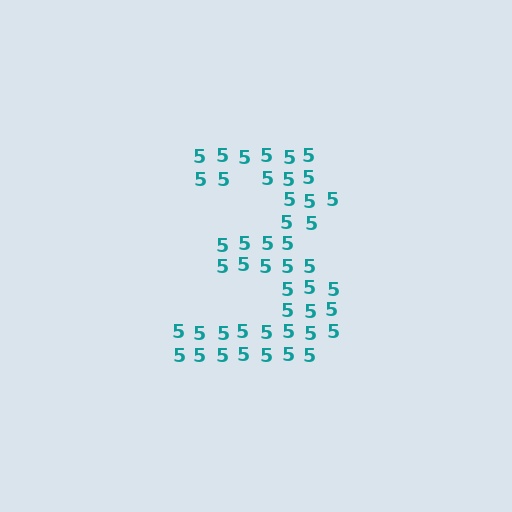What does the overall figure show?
The overall figure shows the digit 3.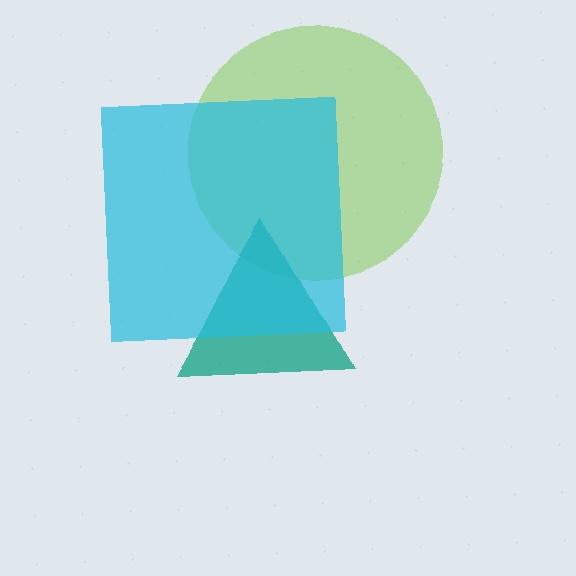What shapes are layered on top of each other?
The layered shapes are: a lime circle, a teal triangle, a cyan square.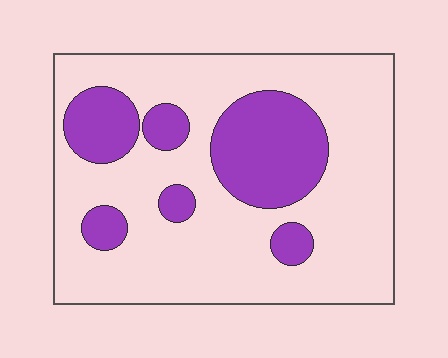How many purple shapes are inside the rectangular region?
6.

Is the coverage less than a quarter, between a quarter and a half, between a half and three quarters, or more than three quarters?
Between a quarter and a half.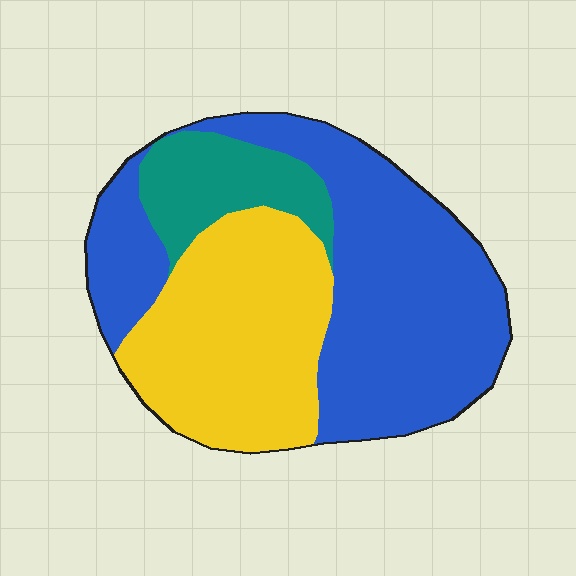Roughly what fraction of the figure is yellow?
Yellow takes up between a third and a half of the figure.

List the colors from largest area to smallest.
From largest to smallest: blue, yellow, teal.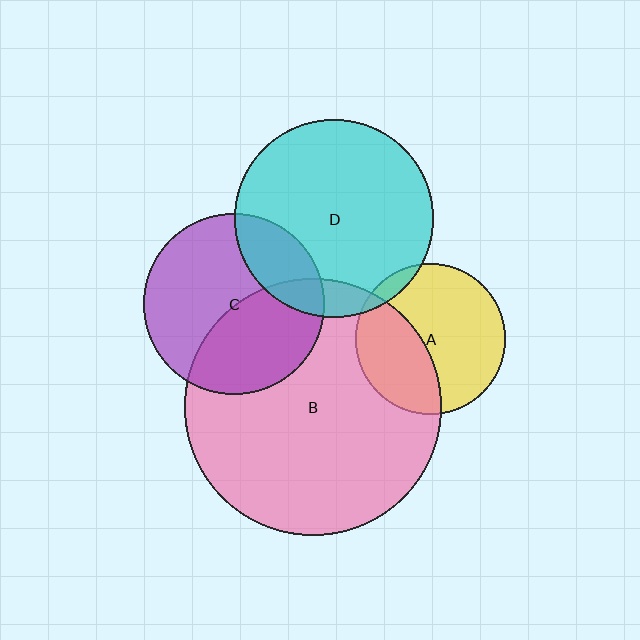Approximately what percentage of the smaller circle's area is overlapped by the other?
Approximately 5%.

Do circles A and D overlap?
Yes.